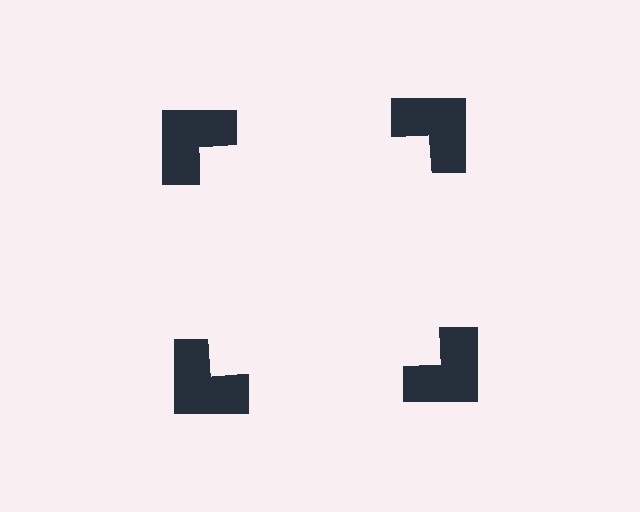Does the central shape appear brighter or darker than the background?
It typically appears slightly brighter than the background, even though no actual brightness change is drawn.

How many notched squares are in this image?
There are 4 — one at each vertex of the illusory square.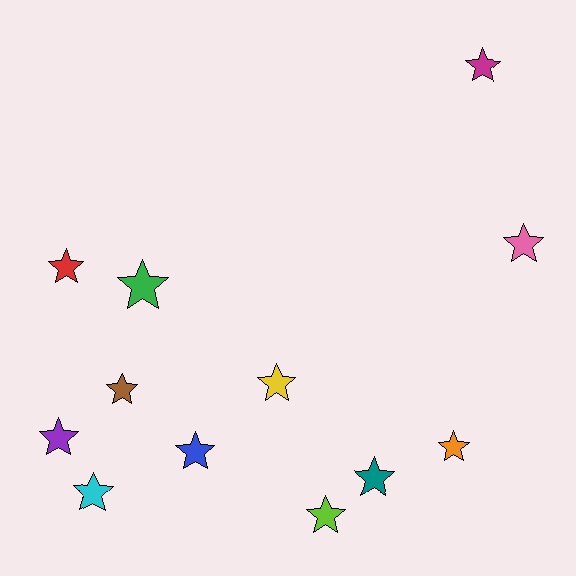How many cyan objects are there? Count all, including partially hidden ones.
There is 1 cyan object.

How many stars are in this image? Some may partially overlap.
There are 12 stars.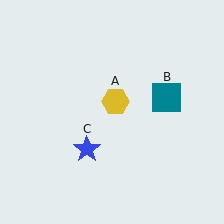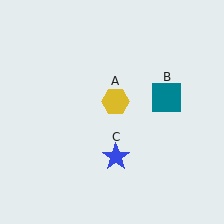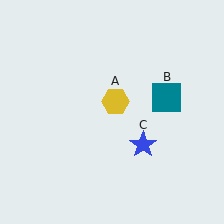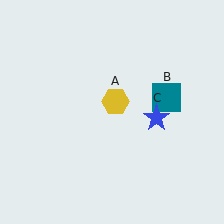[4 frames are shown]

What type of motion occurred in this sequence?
The blue star (object C) rotated counterclockwise around the center of the scene.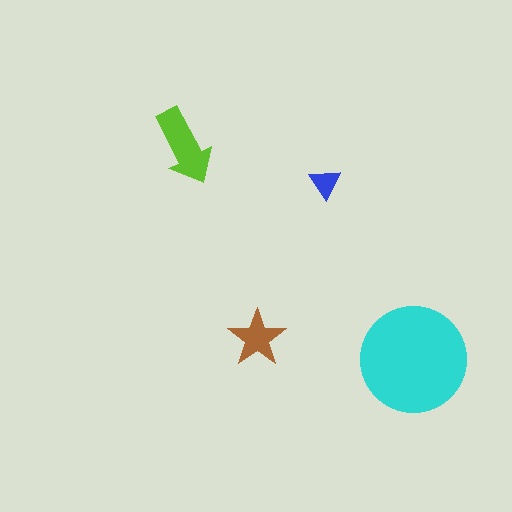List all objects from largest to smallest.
The cyan circle, the lime arrow, the brown star, the blue triangle.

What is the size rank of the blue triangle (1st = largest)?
4th.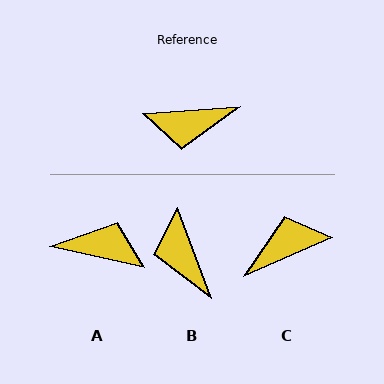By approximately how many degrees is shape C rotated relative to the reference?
Approximately 161 degrees clockwise.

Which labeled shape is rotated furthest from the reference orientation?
A, about 163 degrees away.